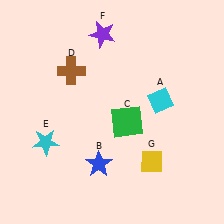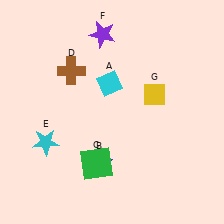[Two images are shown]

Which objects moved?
The objects that moved are: the cyan diamond (A), the green square (C), the yellow diamond (G).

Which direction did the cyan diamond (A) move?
The cyan diamond (A) moved left.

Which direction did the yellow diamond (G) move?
The yellow diamond (G) moved up.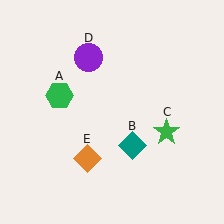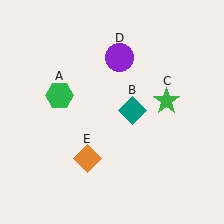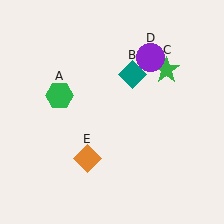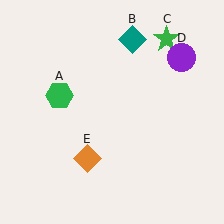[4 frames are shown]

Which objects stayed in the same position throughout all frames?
Green hexagon (object A) and orange diamond (object E) remained stationary.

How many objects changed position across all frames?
3 objects changed position: teal diamond (object B), green star (object C), purple circle (object D).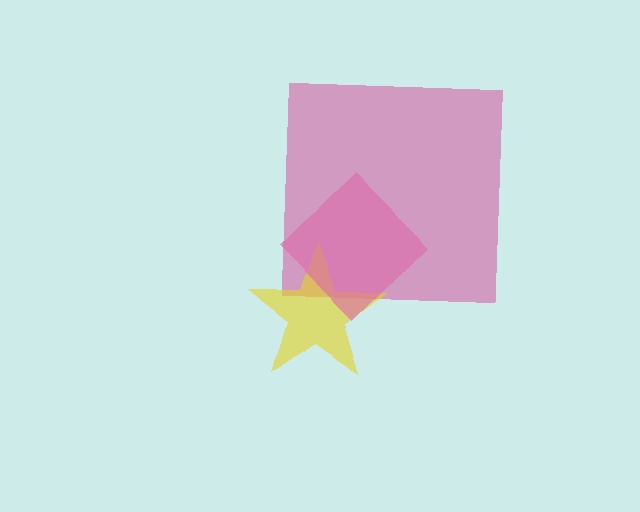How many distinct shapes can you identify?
There are 3 distinct shapes: a magenta square, a yellow star, a pink diamond.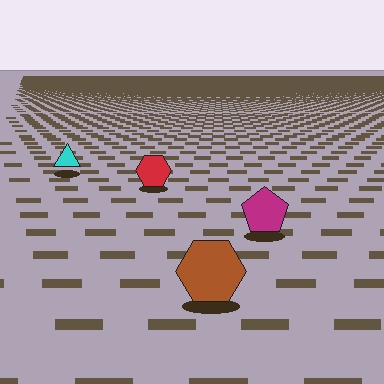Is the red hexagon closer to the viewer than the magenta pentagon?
No. The magenta pentagon is closer — you can tell from the texture gradient: the ground texture is coarser near it.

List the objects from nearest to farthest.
From nearest to farthest: the brown hexagon, the magenta pentagon, the red hexagon, the cyan triangle.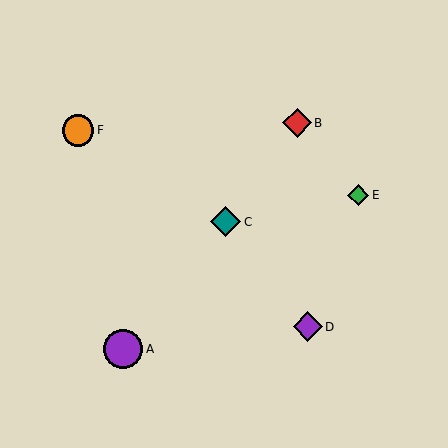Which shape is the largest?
The purple circle (labeled A) is the largest.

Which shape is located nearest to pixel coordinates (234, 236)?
The teal diamond (labeled C) at (226, 222) is nearest to that location.